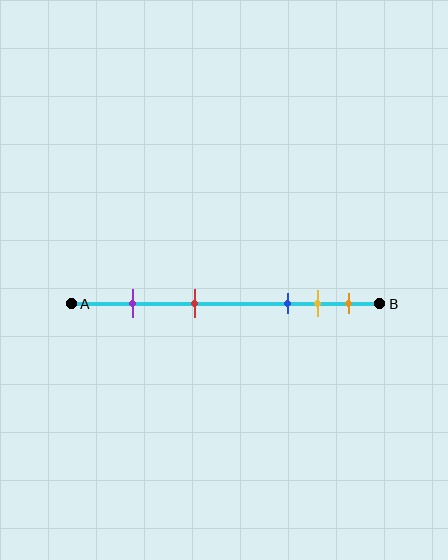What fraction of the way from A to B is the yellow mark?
The yellow mark is approximately 80% (0.8) of the way from A to B.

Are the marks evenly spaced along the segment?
No, the marks are not evenly spaced.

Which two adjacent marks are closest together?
The yellow and orange marks are the closest adjacent pair.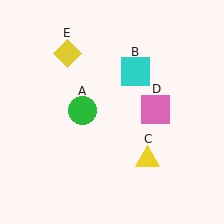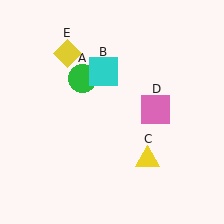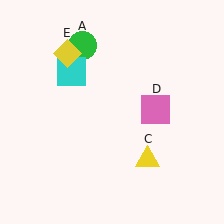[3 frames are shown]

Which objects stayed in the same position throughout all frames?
Yellow triangle (object C) and pink square (object D) and yellow diamond (object E) remained stationary.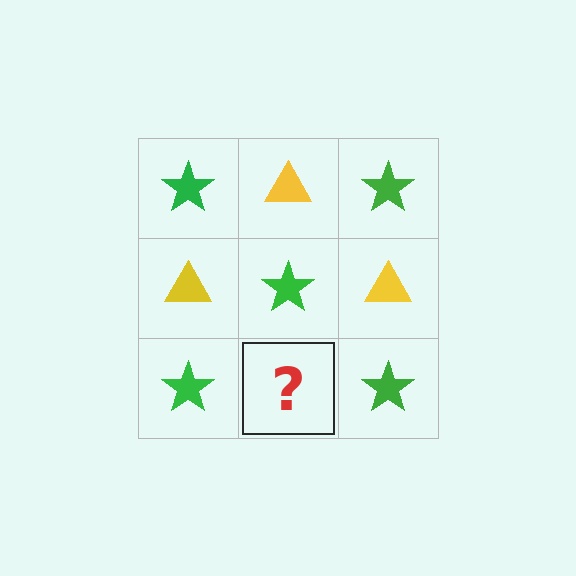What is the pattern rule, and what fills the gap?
The rule is that it alternates green star and yellow triangle in a checkerboard pattern. The gap should be filled with a yellow triangle.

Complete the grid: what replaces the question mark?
The question mark should be replaced with a yellow triangle.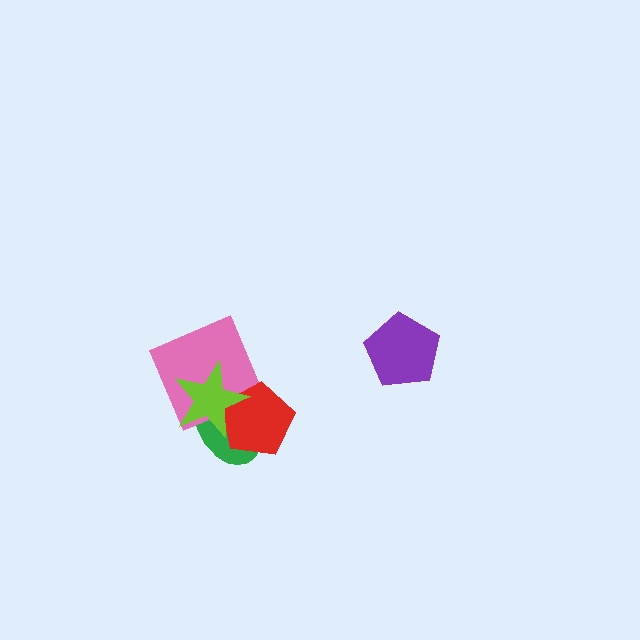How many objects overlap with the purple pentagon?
0 objects overlap with the purple pentagon.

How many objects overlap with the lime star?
3 objects overlap with the lime star.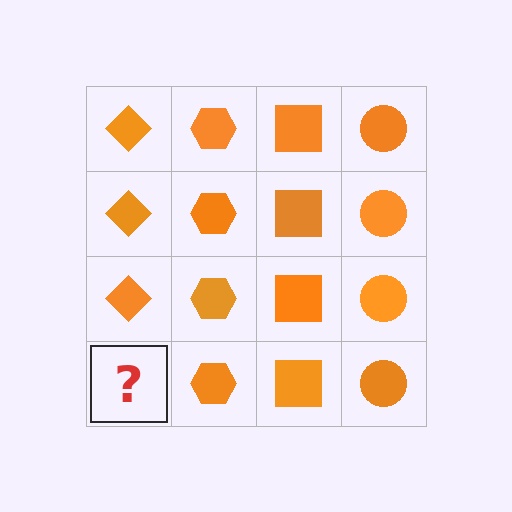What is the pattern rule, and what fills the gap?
The rule is that each column has a consistent shape. The gap should be filled with an orange diamond.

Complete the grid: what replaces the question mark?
The question mark should be replaced with an orange diamond.